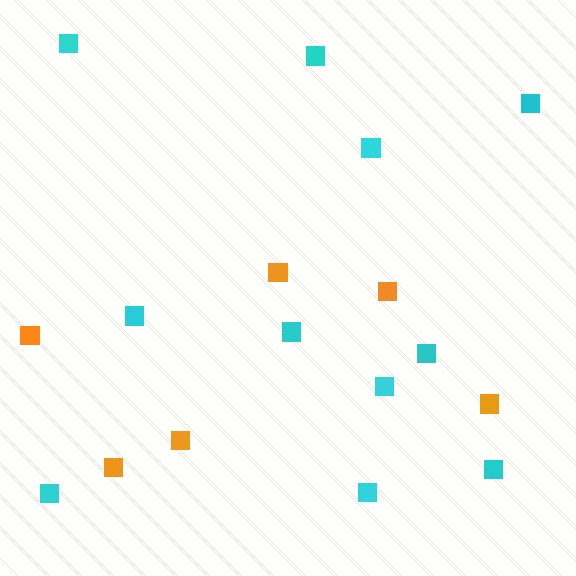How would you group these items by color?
There are 2 groups: one group of orange squares (6) and one group of cyan squares (11).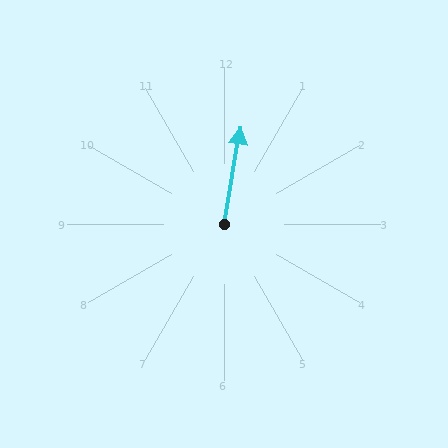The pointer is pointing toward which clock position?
Roughly 12 o'clock.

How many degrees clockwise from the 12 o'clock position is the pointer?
Approximately 10 degrees.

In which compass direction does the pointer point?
North.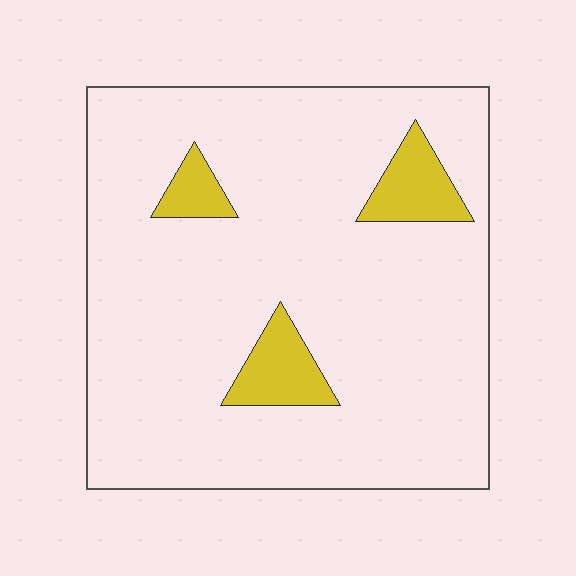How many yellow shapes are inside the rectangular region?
3.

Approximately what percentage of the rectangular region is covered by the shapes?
Approximately 10%.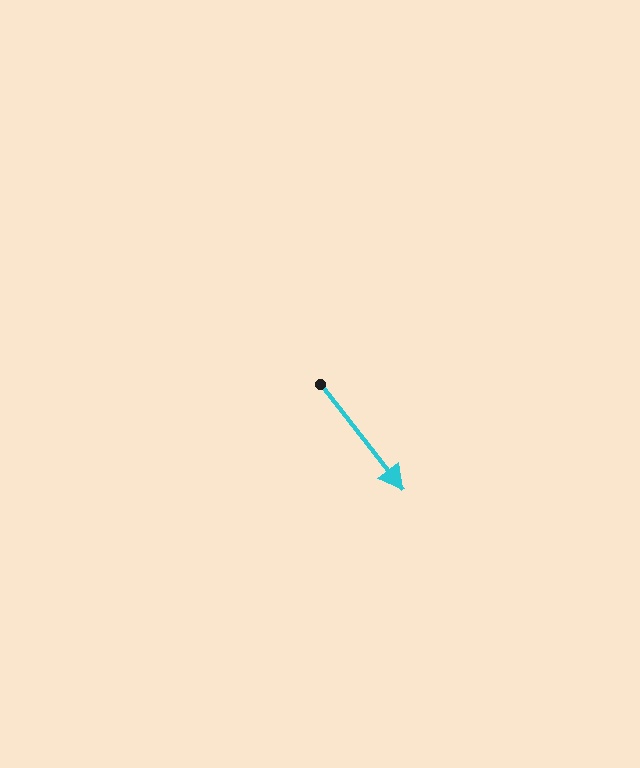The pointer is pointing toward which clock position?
Roughly 5 o'clock.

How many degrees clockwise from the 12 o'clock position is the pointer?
Approximately 142 degrees.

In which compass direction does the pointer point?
Southeast.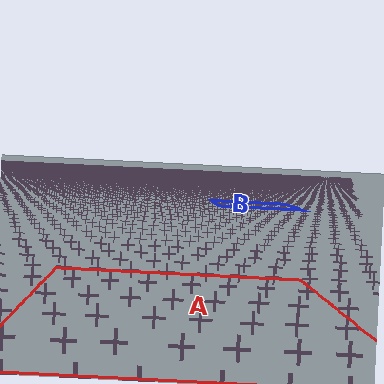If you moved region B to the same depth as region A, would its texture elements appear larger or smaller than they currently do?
They would appear larger. At a closer depth, the same texture elements are projected at a bigger on-screen size.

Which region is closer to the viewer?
Region A is closer. The texture elements there are larger and more spread out.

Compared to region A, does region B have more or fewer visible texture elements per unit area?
Region B has more texture elements per unit area — they are packed more densely because it is farther away.